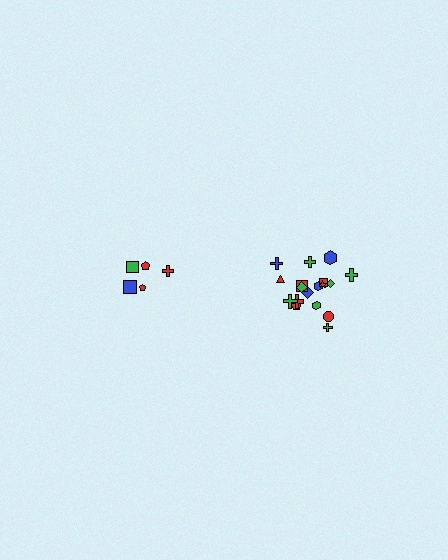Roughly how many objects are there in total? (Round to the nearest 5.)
Roughly 25 objects in total.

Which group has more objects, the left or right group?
The right group.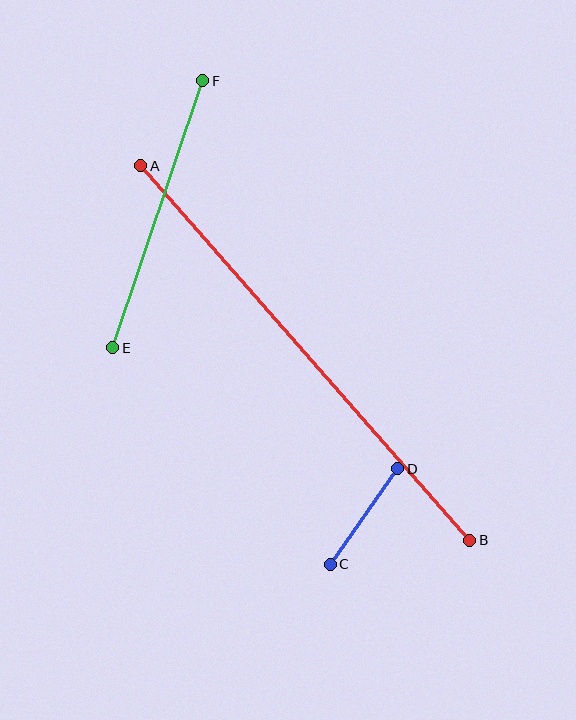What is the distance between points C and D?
The distance is approximately 117 pixels.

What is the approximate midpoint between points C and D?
The midpoint is at approximately (364, 517) pixels.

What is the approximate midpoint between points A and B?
The midpoint is at approximately (305, 353) pixels.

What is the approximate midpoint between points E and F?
The midpoint is at approximately (158, 214) pixels.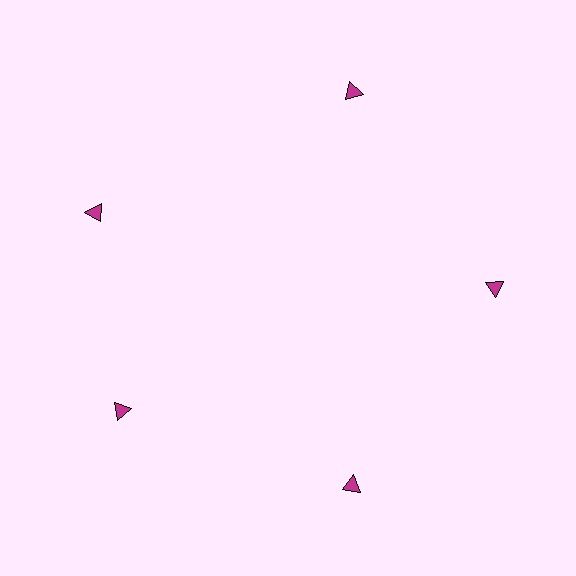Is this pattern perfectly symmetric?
No. The 5 magenta triangles are arranged in a ring, but one element near the 10 o'clock position is rotated out of alignment along the ring, breaking the 5-fold rotational symmetry.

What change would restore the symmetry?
The symmetry would be restored by rotating it back into even spacing with its neighbors so that all 5 triangles sit at equal angles and equal distance from the center.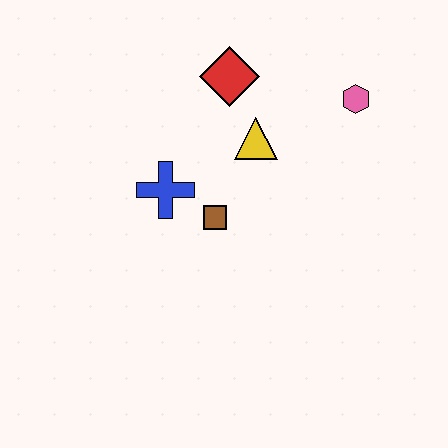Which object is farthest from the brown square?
The pink hexagon is farthest from the brown square.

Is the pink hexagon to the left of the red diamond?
No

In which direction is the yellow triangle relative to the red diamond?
The yellow triangle is below the red diamond.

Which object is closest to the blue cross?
The brown square is closest to the blue cross.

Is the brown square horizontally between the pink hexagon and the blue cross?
Yes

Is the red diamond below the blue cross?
No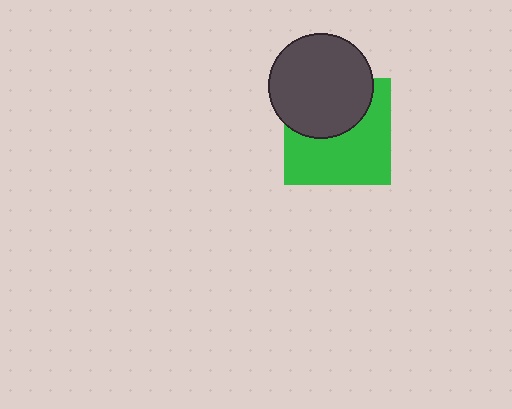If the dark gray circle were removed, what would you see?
You would see the complete green square.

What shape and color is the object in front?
The object in front is a dark gray circle.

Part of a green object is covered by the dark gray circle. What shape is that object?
It is a square.